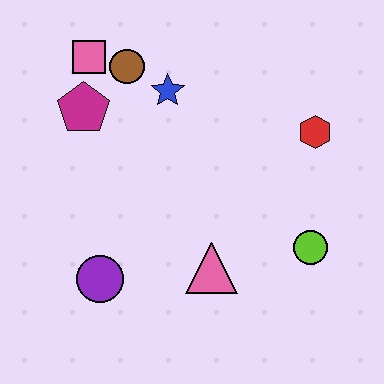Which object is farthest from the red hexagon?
The purple circle is farthest from the red hexagon.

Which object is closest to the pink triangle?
The lime circle is closest to the pink triangle.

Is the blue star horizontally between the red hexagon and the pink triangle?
No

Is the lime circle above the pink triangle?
Yes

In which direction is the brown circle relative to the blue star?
The brown circle is to the left of the blue star.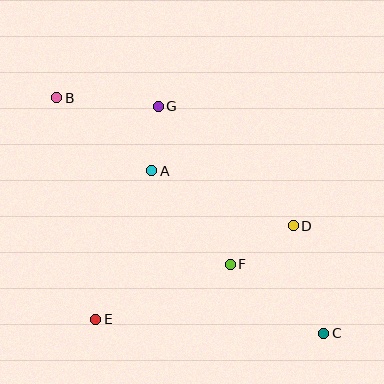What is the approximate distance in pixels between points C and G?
The distance between C and G is approximately 281 pixels.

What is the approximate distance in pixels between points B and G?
The distance between B and G is approximately 102 pixels.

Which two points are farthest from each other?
Points B and C are farthest from each other.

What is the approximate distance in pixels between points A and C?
The distance between A and C is approximately 237 pixels.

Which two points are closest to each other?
Points A and G are closest to each other.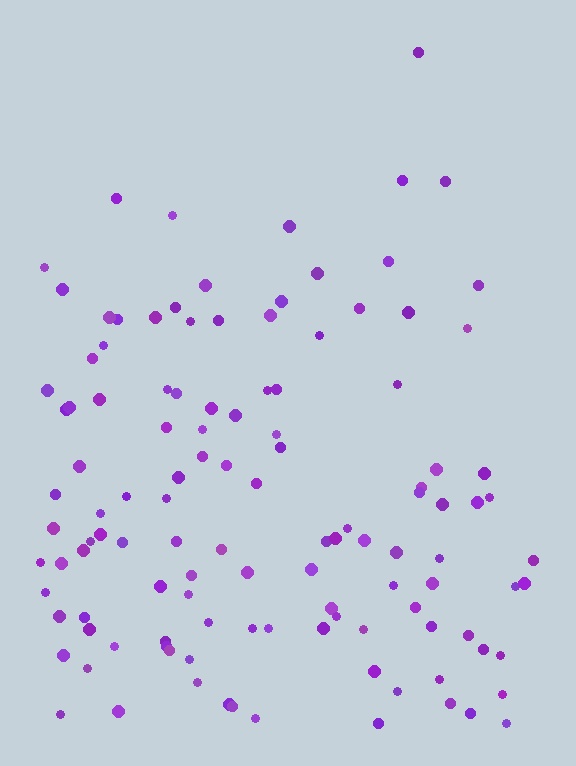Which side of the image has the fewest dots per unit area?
The top.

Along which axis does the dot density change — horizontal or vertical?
Vertical.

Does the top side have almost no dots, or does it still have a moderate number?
Still a moderate number, just noticeably fewer than the bottom.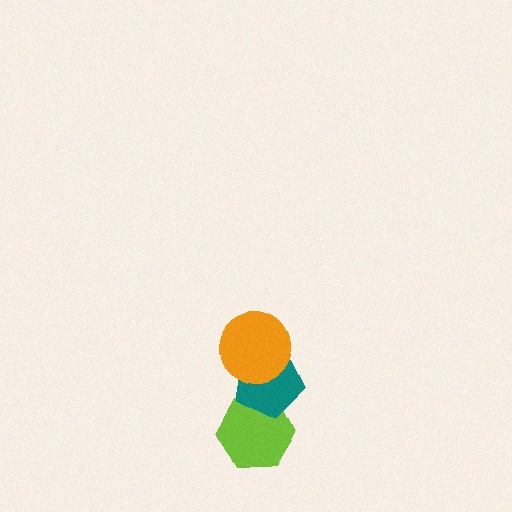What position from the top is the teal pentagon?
The teal pentagon is 2nd from the top.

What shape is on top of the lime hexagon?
The teal pentagon is on top of the lime hexagon.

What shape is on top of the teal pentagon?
The orange circle is on top of the teal pentagon.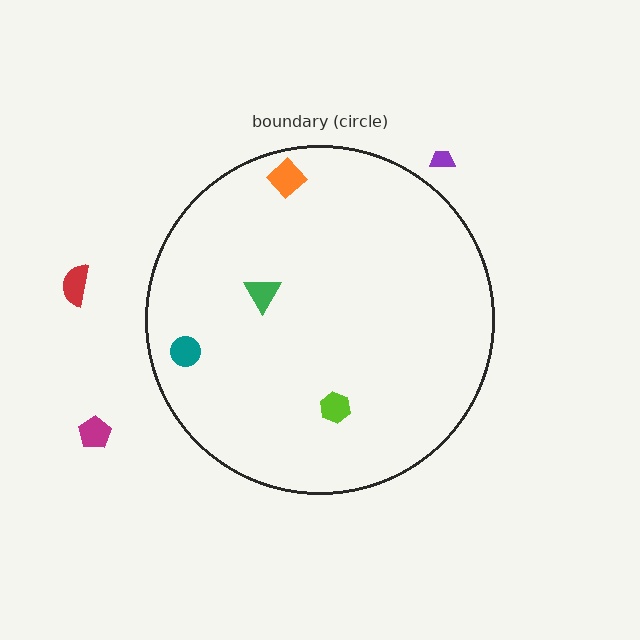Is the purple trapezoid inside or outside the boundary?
Outside.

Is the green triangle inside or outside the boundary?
Inside.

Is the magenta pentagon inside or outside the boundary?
Outside.